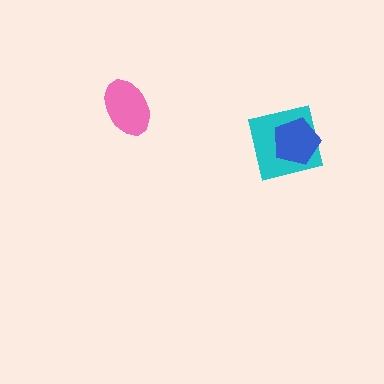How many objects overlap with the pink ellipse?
0 objects overlap with the pink ellipse.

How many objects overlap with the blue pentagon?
1 object overlaps with the blue pentagon.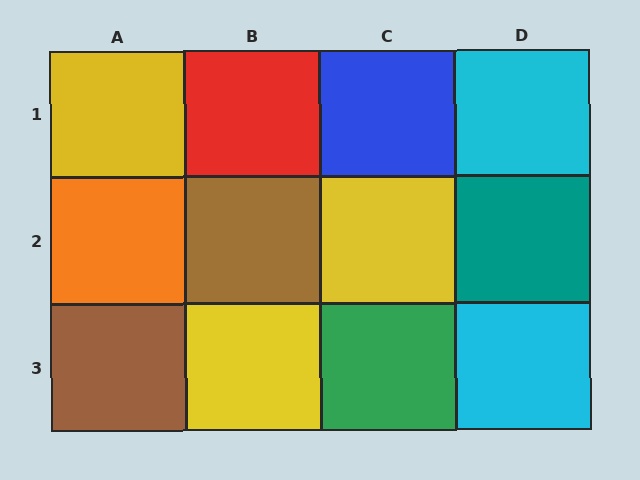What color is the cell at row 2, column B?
Brown.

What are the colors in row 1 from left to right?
Yellow, red, blue, cyan.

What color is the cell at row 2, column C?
Yellow.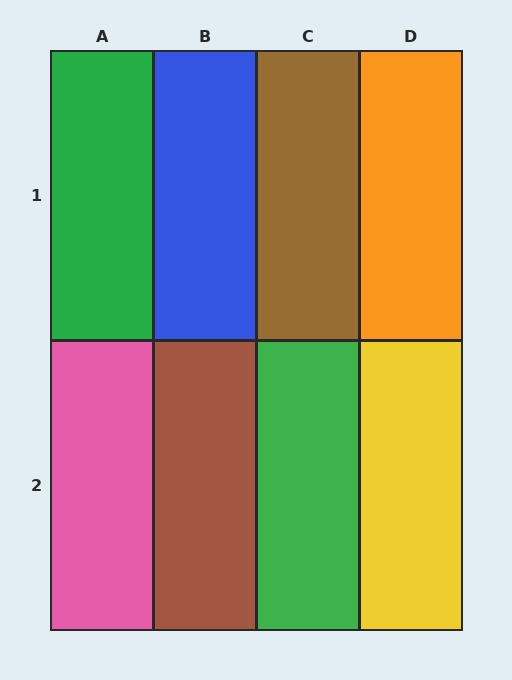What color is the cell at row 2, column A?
Pink.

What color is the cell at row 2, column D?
Yellow.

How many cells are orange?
1 cell is orange.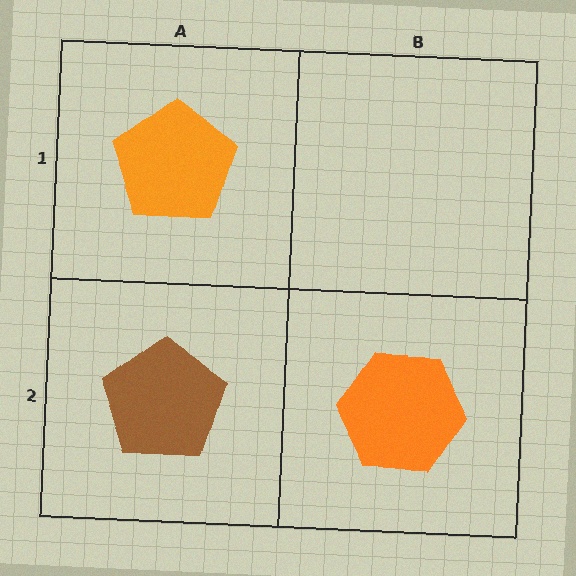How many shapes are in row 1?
1 shape.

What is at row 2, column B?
An orange hexagon.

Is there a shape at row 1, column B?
No, that cell is empty.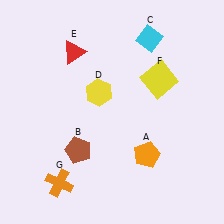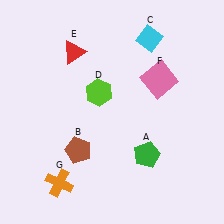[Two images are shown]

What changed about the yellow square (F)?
In Image 1, F is yellow. In Image 2, it changed to pink.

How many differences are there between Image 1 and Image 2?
There are 3 differences between the two images.